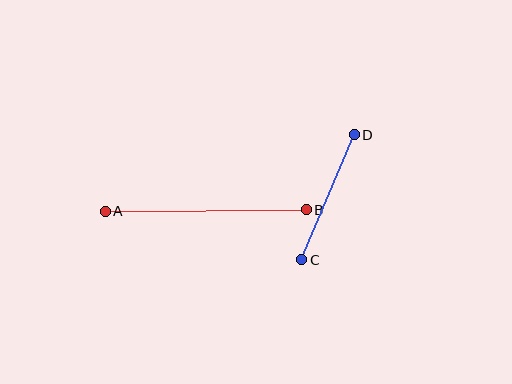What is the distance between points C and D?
The distance is approximately 135 pixels.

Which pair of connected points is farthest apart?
Points A and B are farthest apart.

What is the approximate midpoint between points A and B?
The midpoint is at approximately (206, 210) pixels.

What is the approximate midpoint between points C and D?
The midpoint is at approximately (328, 197) pixels.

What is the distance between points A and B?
The distance is approximately 201 pixels.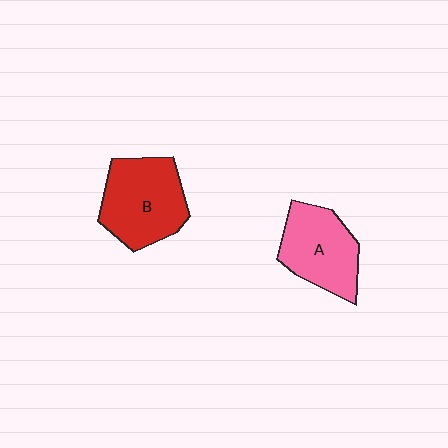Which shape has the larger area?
Shape B (red).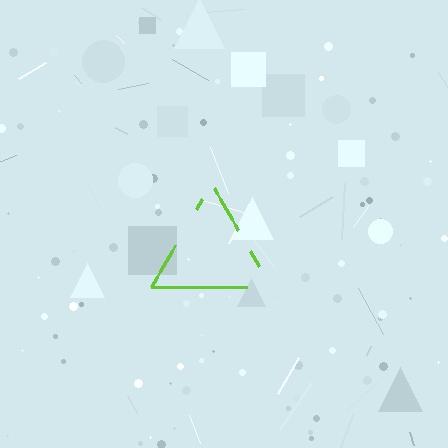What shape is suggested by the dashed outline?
The dashed outline suggests a triangle.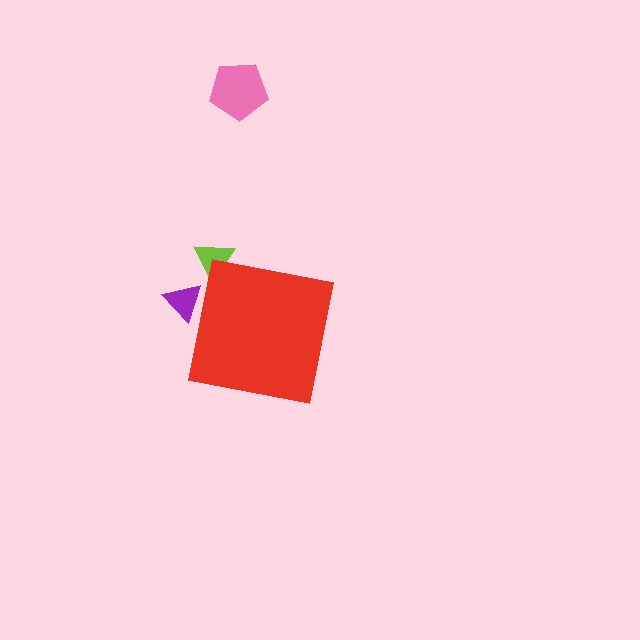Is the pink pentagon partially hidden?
No, the pink pentagon is fully visible.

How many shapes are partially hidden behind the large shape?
2 shapes are partially hidden.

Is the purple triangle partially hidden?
Yes, the purple triangle is partially hidden behind the red square.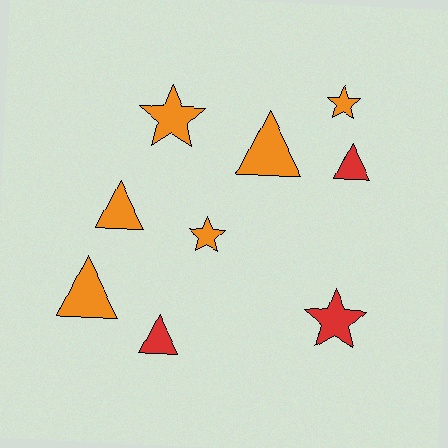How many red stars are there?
There is 1 red star.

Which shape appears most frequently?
Triangle, with 5 objects.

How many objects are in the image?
There are 9 objects.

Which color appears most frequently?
Orange, with 6 objects.